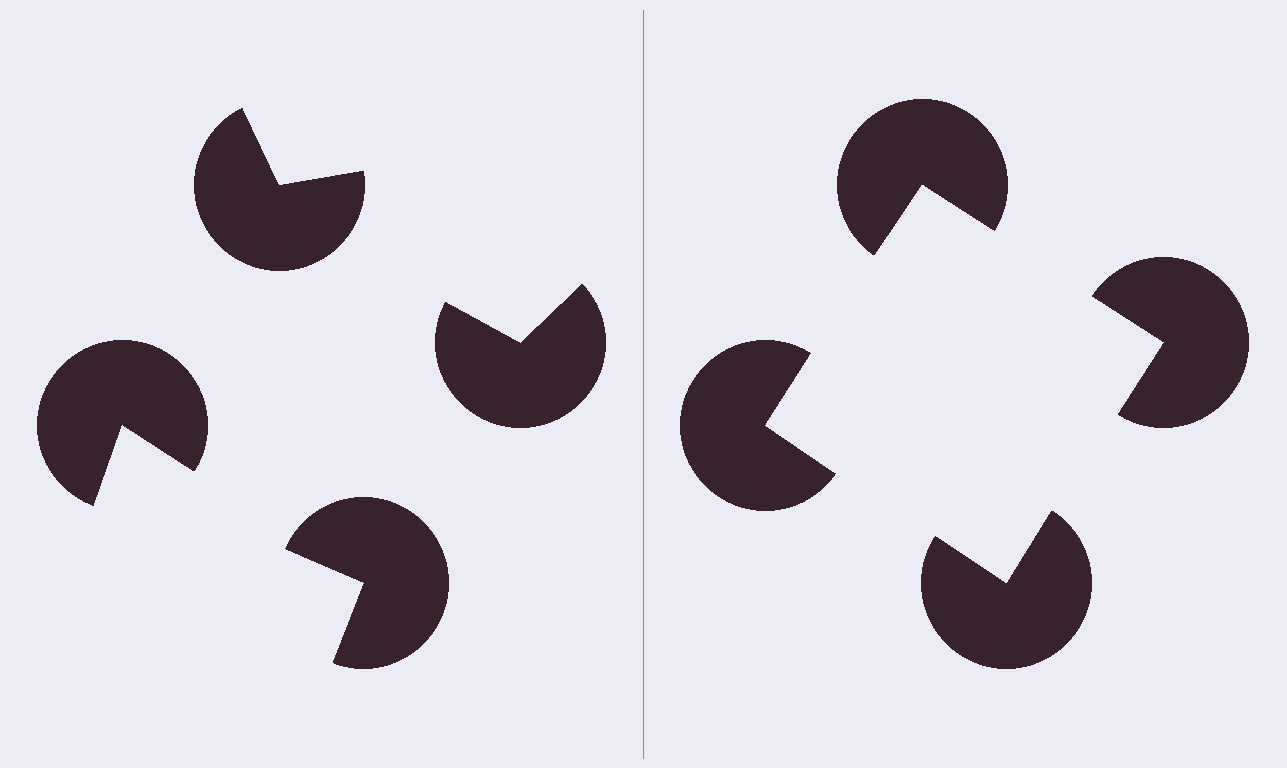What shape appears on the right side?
An illusory square.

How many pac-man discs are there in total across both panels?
8 — 4 on each side.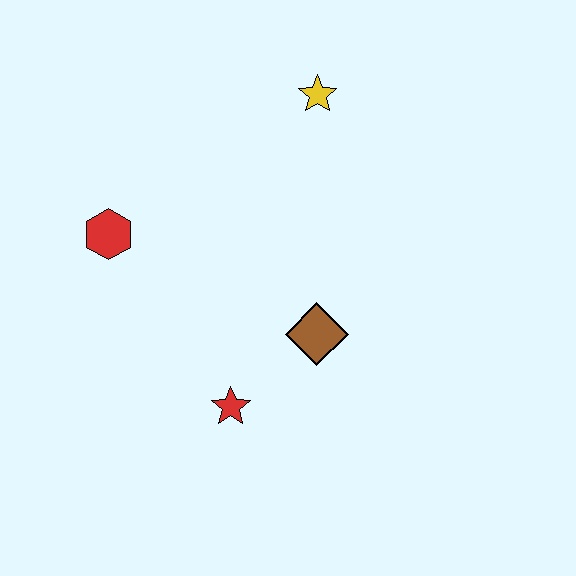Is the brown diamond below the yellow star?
Yes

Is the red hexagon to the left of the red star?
Yes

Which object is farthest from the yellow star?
The red star is farthest from the yellow star.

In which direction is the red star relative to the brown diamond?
The red star is to the left of the brown diamond.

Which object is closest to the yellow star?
The brown diamond is closest to the yellow star.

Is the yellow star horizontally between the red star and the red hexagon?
No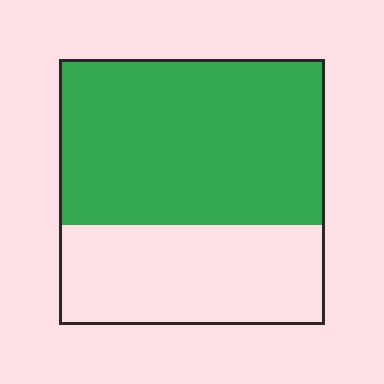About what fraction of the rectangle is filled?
About five eighths (5/8).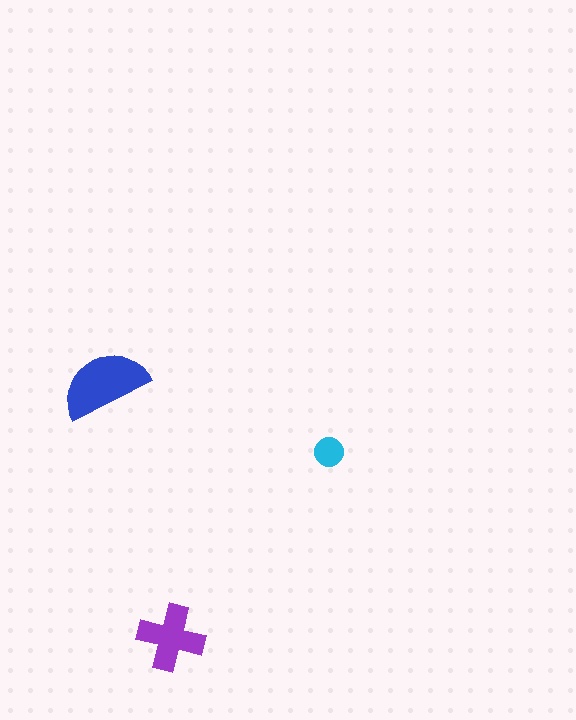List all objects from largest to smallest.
The blue semicircle, the purple cross, the cyan circle.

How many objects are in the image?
There are 3 objects in the image.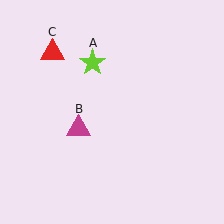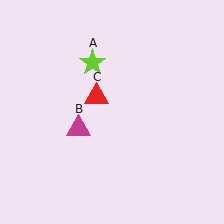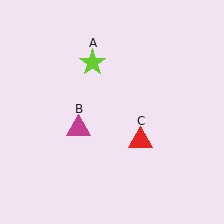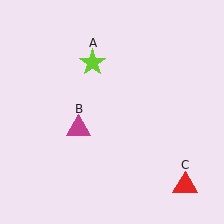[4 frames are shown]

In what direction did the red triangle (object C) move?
The red triangle (object C) moved down and to the right.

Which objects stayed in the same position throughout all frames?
Lime star (object A) and magenta triangle (object B) remained stationary.